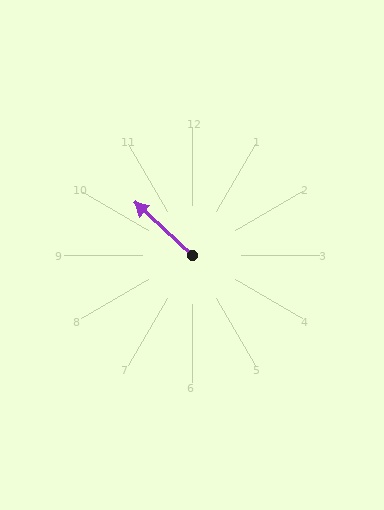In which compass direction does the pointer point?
Northwest.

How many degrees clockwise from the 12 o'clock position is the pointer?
Approximately 313 degrees.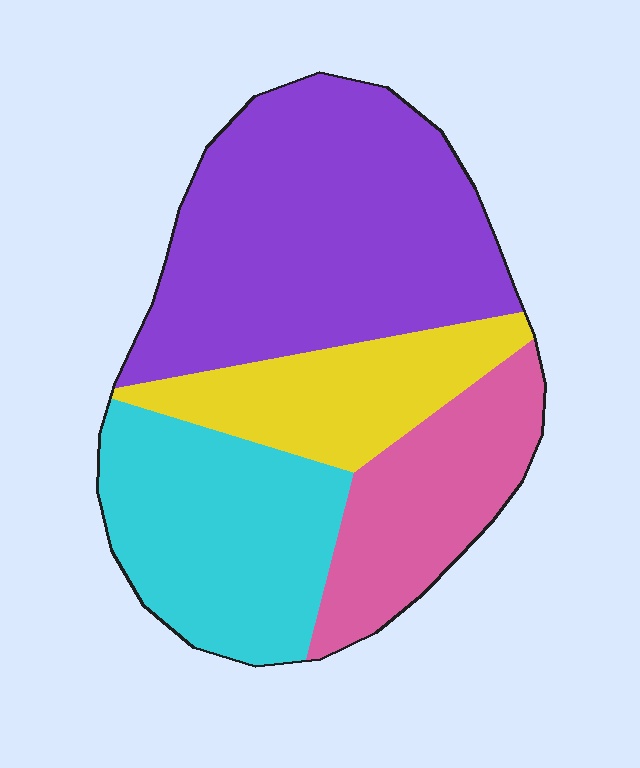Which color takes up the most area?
Purple, at roughly 40%.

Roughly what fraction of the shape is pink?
Pink takes up about one sixth (1/6) of the shape.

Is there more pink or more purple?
Purple.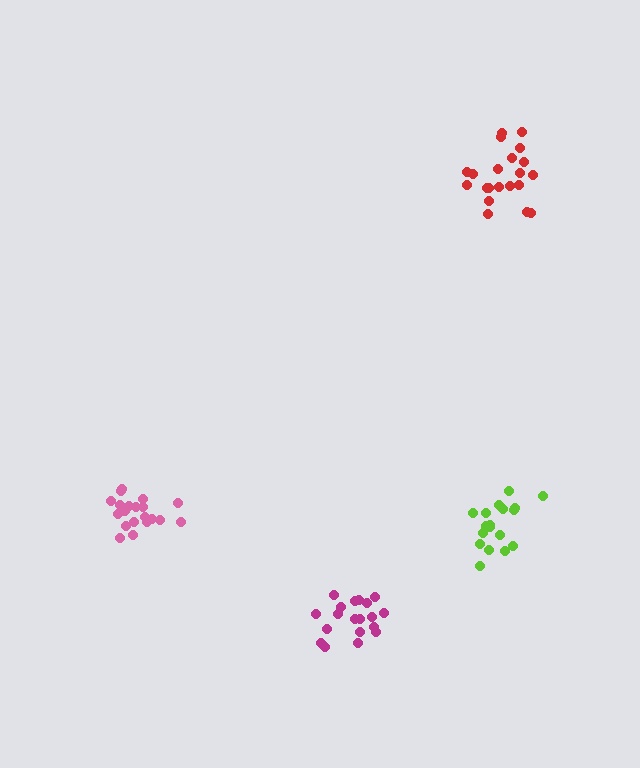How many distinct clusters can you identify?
There are 4 distinct clusters.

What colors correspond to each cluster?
The clusters are colored: lime, pink, red, magenta.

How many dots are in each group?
Group 1: 18 dots, Group 2: 20 dots, Group 3: 21 dots, Group 4: 20 dots (79 total).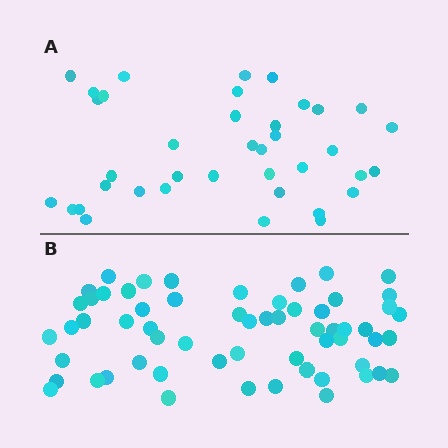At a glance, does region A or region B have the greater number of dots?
Region B (the bottom region) has more dots.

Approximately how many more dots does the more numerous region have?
Region B has approximately 20 more dots than region A.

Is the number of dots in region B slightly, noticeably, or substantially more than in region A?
Region B has substantially more. The ratio is roughly 1.6 to 1.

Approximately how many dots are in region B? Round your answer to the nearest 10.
About 60 dots.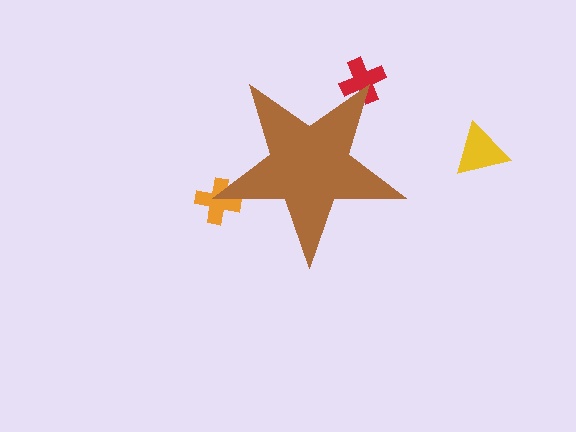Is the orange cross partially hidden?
Yes, the orange cross is partially hidden behind the brown star.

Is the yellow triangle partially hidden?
No, the yellow triangle is fully visible.